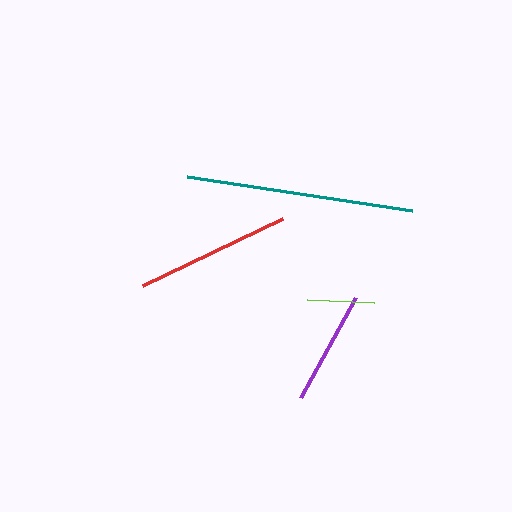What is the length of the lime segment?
The lime segment is approximately 66 pixels long.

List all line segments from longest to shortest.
From longest to shortest: teal, red, purple, lime.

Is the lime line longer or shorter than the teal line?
The teal line is longer than the lime line.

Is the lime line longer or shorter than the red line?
The red line is longer than the lime line.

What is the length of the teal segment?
The teal segment is approximately 228 pixels long.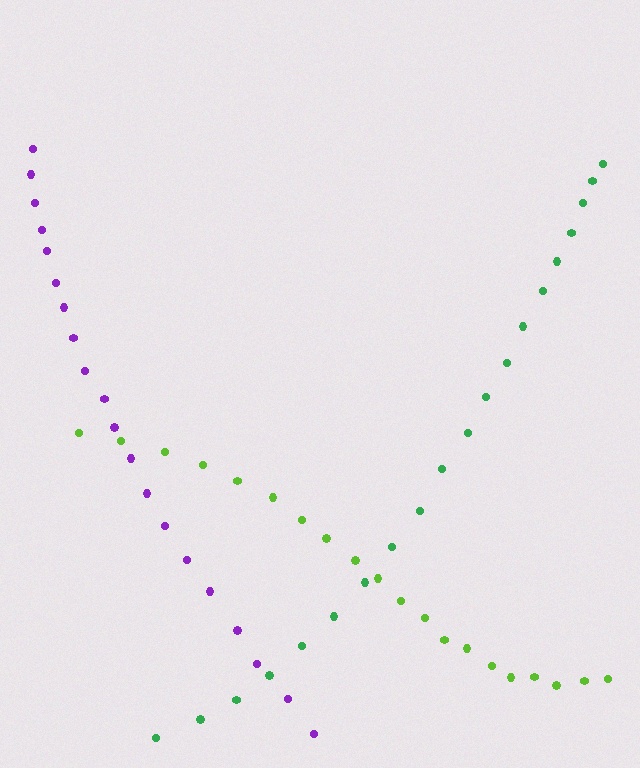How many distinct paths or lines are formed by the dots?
There are 3 distinct paths.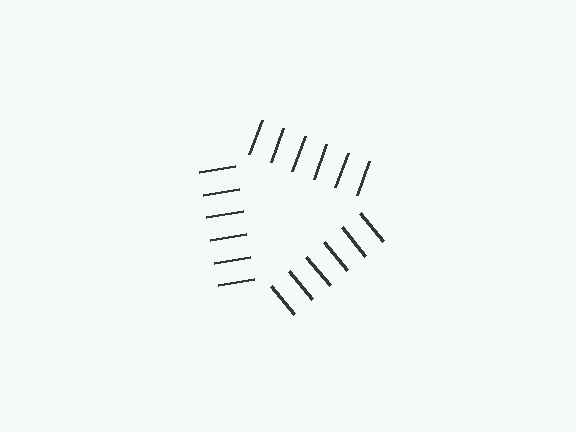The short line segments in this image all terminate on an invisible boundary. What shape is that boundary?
An illusory triangle — the line segments terminate on its edges but no continuous stroke is drawn.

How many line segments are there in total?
18 — 6 along each of the 3 edges.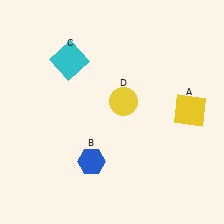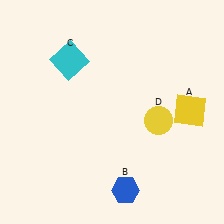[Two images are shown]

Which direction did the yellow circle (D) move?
The yellow circle (D) moved right.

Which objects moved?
The objects that moved are: the blue hexagon (B), the yellow circle (D).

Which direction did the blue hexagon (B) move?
The blue hexagon (B) moved right.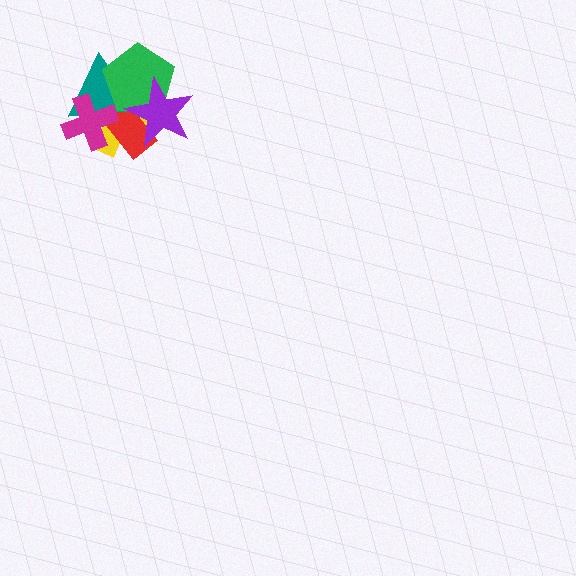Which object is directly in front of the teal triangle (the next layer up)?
The magenta cross is directly in front of the teal triangle.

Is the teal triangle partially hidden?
Yes, it is partially covered by another shape.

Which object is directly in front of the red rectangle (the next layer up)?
The teal triangle is directly in front of the red rectangle.